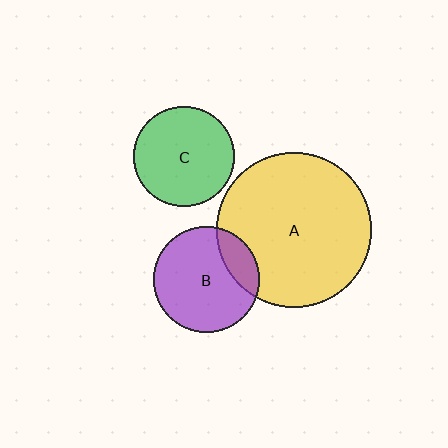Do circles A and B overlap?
Yes.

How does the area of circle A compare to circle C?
Approximately 2.4 times.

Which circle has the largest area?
Circle A (yellow).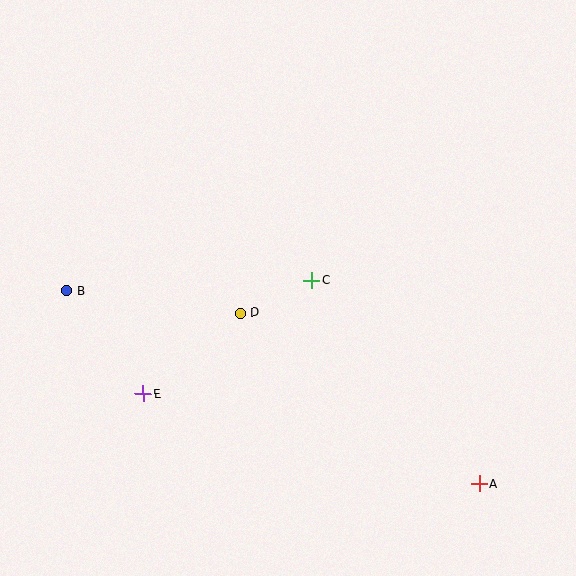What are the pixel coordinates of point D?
Point D is at (241, 313).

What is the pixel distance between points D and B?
The distance between D and B is 175 pixels.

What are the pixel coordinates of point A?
Point A is at (479, 484).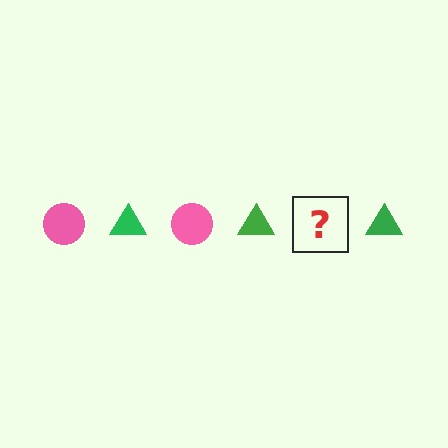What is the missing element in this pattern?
The missing element is a pink circle.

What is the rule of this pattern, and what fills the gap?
The rule is that the pattern alternates between pink circle and green triangle. The gap should be filled with a pink circle.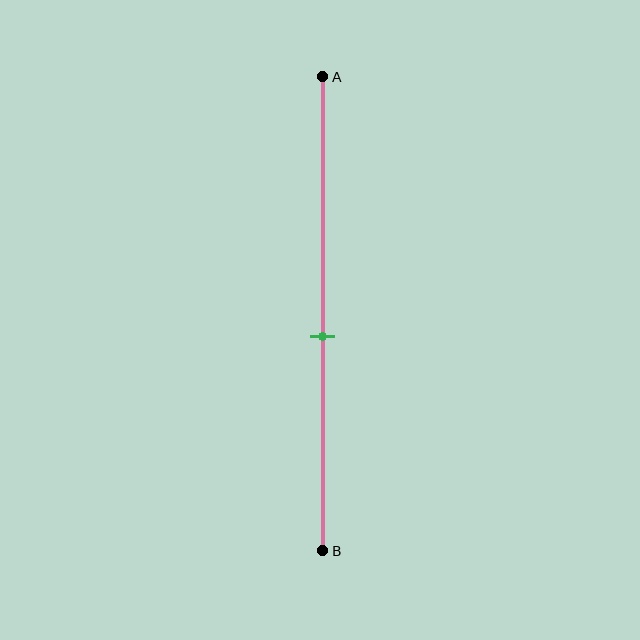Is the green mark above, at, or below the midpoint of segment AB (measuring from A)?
The green mark is below the midpoint of segment AB.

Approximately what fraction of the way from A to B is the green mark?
The green mark is approximately 55% of the way from A to B.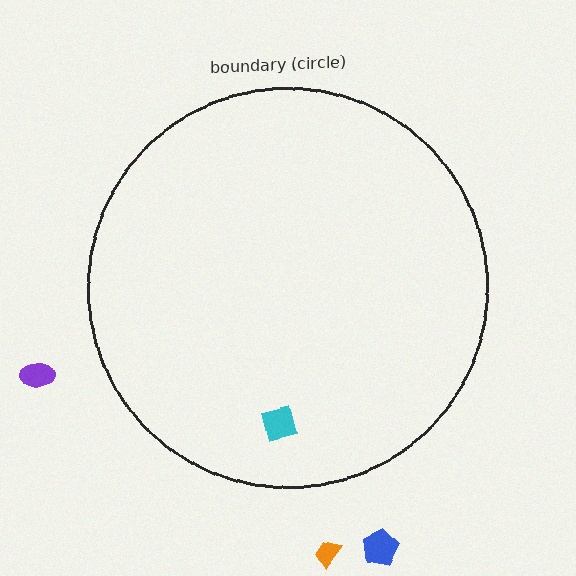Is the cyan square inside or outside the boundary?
Inside.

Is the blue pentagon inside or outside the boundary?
Outside.